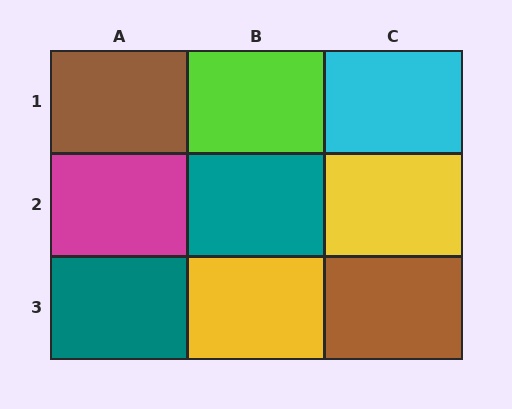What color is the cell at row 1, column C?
Cyan.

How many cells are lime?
1 cell is lime.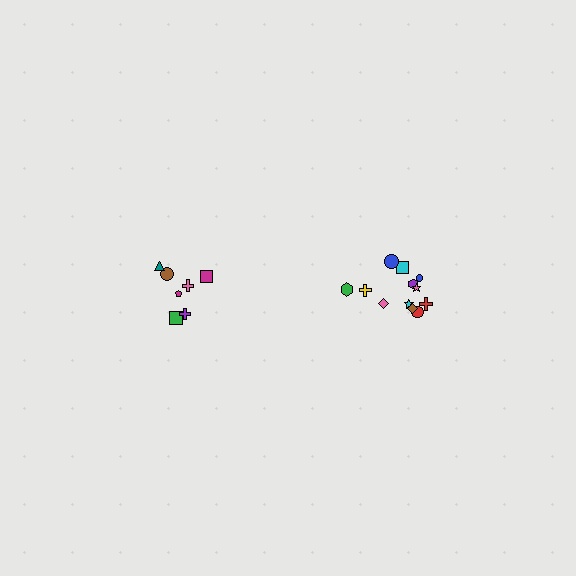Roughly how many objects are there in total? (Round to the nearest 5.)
Roughly 20 objects in total.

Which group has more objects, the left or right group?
The right group.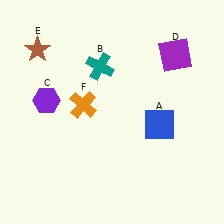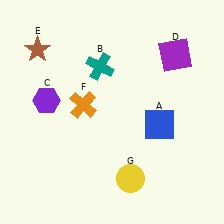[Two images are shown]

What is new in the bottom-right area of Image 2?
A yellow circle (G) was added in the bottom-right area of Image 2.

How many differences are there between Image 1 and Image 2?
There is 1 difference between the two images.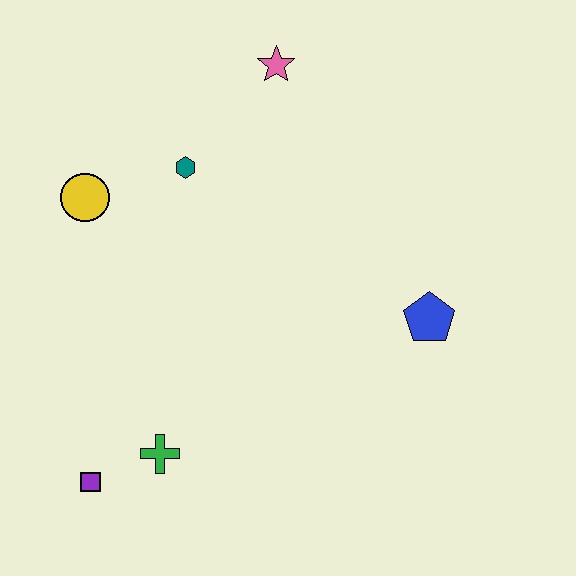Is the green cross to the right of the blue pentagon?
No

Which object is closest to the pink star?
The teal hexagon is closest to the pink star.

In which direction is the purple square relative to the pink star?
The purple square is below the pink star.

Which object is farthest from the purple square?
The pink star is farthest from the purple square.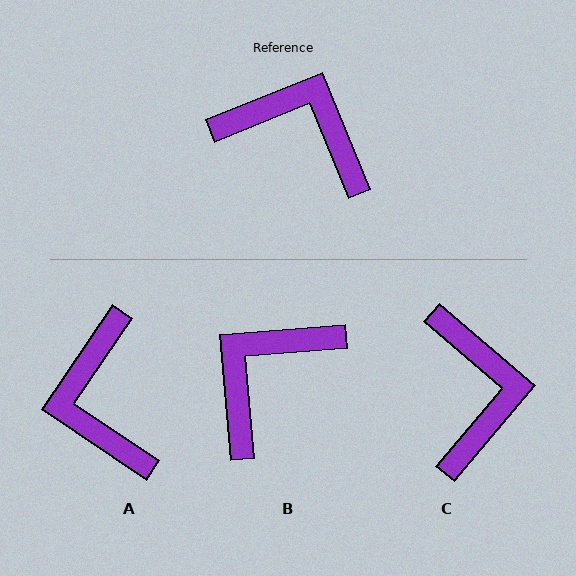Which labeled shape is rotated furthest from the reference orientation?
A, about 124 degrees away.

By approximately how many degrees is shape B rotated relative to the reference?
Approximately 73 degrees counter-clockwise.